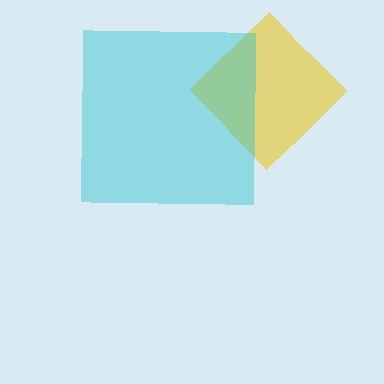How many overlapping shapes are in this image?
There are 2 overlapping shapes in the image.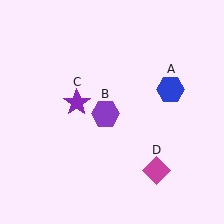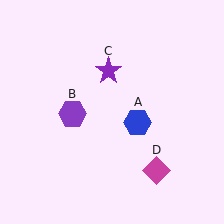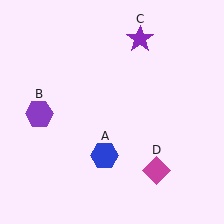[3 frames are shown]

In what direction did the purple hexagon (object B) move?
The purple hexagon (object B) moved left.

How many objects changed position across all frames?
3 objects changed position: blue hexagon (object A), purple hexagon (object B), purple star (object C).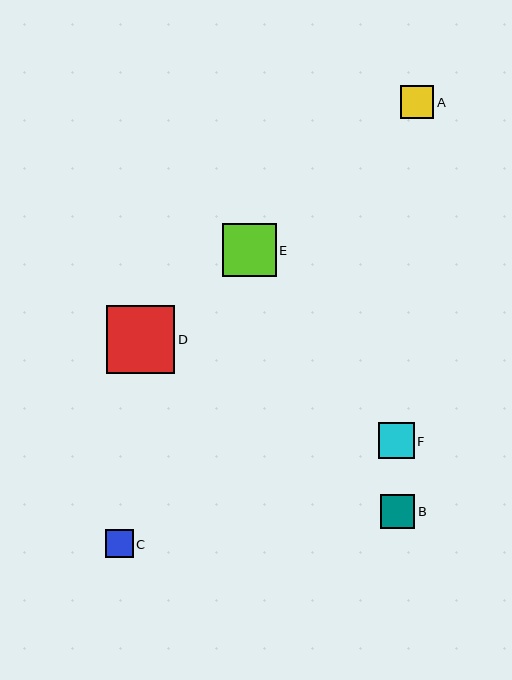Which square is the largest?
Square D is the largest with a size of approximately 68 pixels.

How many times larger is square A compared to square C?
Square A is approximately 1.2 times the size of square C.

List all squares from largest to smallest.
From largest to smallest: D, E, F, B, A, C.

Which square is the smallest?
Square C is the smallest with a size of approximately 28 pixels.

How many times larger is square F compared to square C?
Square F is approximately 1.3 times the size of square C.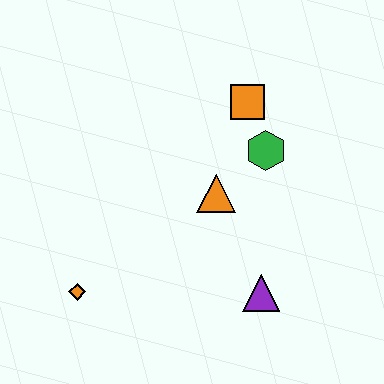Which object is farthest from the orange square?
The orange diamond is farthest from the orange square.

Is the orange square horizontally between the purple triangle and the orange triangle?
Yes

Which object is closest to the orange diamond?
The orange triangle is closest to the orange diamond.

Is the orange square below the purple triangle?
No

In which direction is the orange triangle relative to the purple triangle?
The orange triangle is above the purple triangle.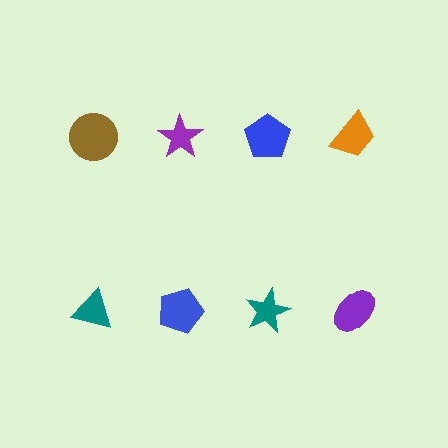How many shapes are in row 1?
4 shapes.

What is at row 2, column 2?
A blue pentagon.